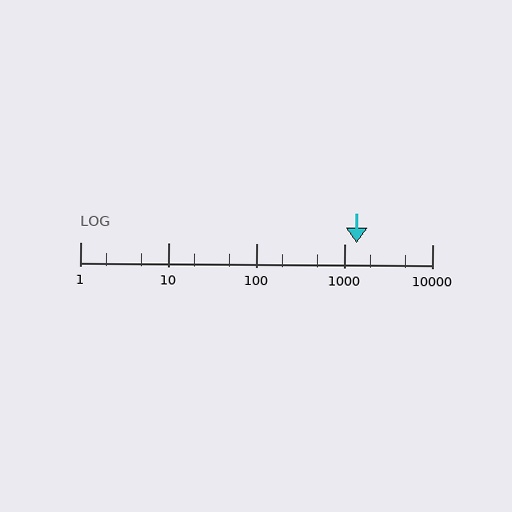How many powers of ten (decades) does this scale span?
The scale spans 4 decades, from 1 to 10000.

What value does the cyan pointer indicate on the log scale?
The pointer indicates approximately 1400.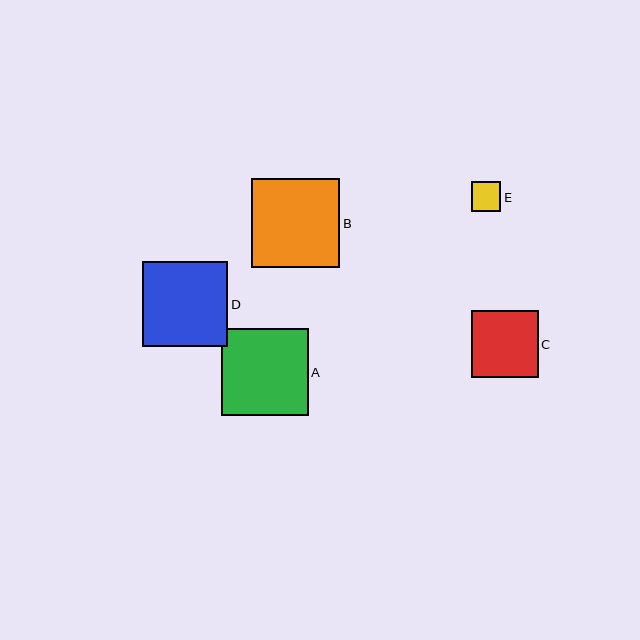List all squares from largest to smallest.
From largest to smallest: B, A, D, C, E.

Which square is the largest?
Square B is the largest with a size of approximately 89 pixels.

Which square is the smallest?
Square E is the smallest with a size of approximately 29 pixels.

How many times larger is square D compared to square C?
Square D is approximately 1.3 times the size of square C.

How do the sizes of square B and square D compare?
Square B and square D are approximately the same size.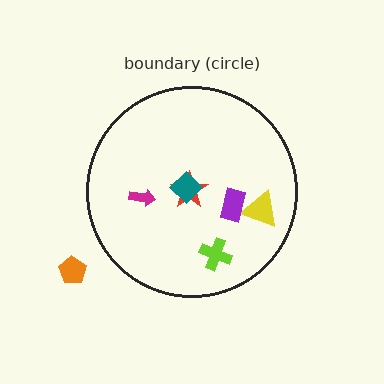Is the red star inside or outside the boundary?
Inside.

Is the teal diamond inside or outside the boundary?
Inside.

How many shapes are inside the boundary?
6 inside, 1 outside.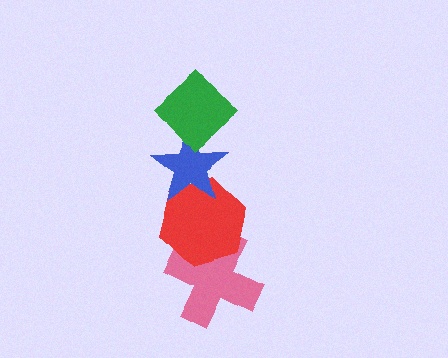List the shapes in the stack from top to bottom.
From top to bottom: the green diamond, the blue star, the red hexagon, the pink cross.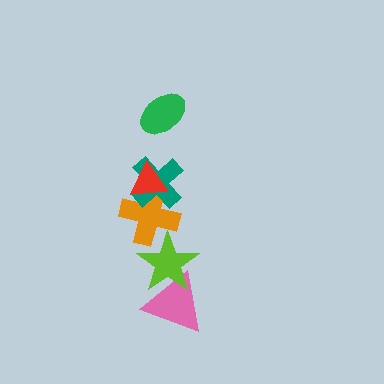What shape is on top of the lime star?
The orange cross is on top of the lime star.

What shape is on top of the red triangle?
The green ellipse is on top of the red triangle.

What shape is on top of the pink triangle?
The lime star is on top of the pink triangle.